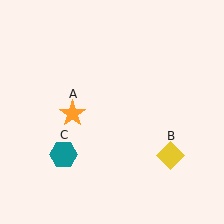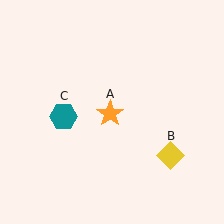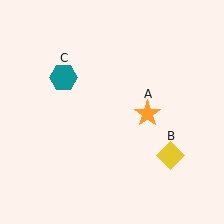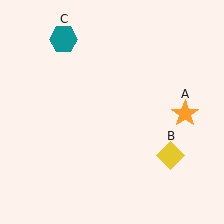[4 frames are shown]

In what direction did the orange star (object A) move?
The orange star (object A) moved right.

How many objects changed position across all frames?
2 objects changed position: orange star (object A), teal hexagon (object C).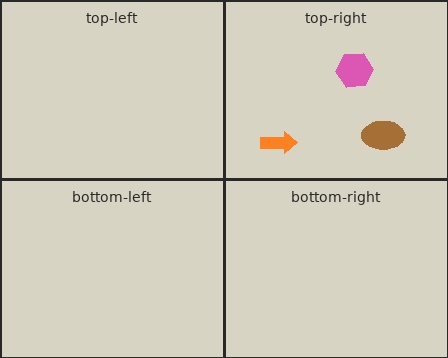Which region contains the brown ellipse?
The top-right region.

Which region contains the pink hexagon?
The top-right region.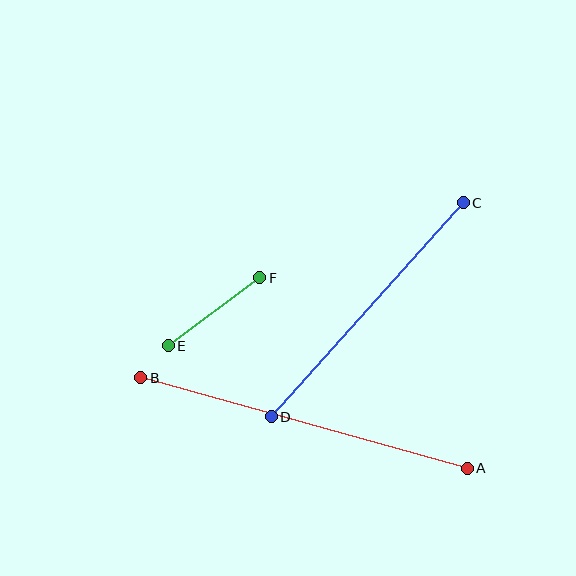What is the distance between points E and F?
The distance is approximately 114 pixels.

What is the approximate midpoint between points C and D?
The midpoint is at approximately (367, 310) pixels.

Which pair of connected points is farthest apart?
Points A and B are farthest apart.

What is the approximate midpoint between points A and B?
The midpoint is at approximately (304, 423) pixels.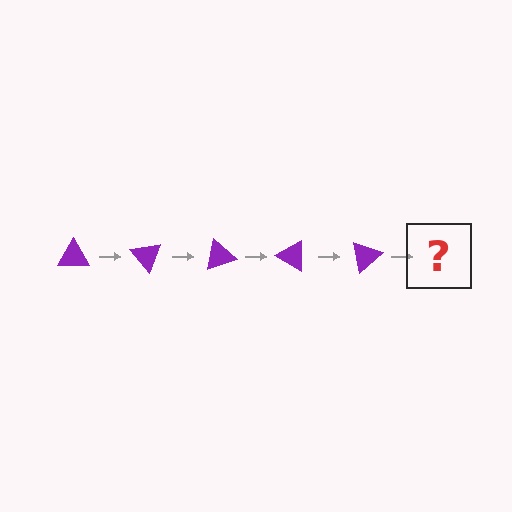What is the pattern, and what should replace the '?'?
The pattern is that the triangle rotates 50 degrees each step. The '?' should be a purple triangle rotated 250 degrees.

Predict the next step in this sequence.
The next step is a purple triangle rotated 250 degrees.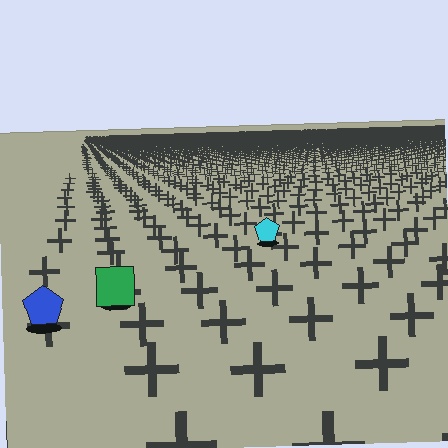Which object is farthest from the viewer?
The cyan pentagon is farthest from the viewer. It appears smaller and the ground texture around it is denser.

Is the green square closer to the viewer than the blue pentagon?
No. The blue pentagon is closer — you can tell from the texture gradient: the ground texture is coarser near it.